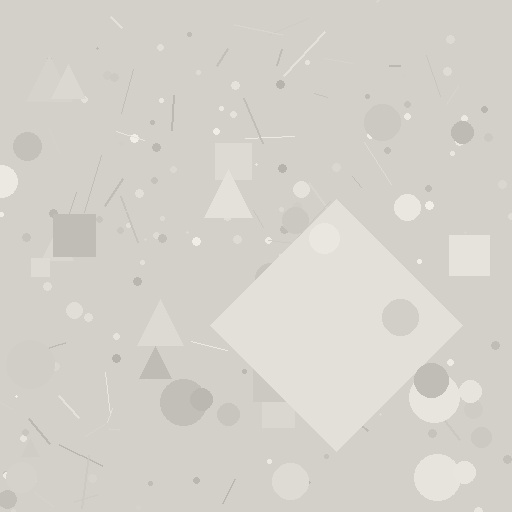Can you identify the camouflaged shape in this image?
The camouflaged shape is a diamond.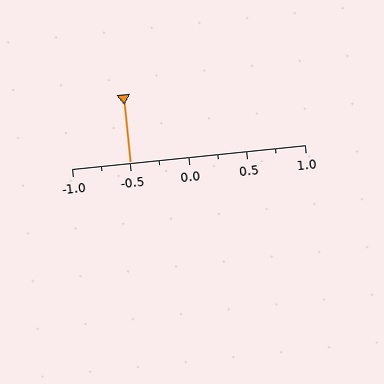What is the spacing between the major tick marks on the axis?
The major ticks are spaced 0.5 apart.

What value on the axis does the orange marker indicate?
The marker indicates approximately -0.5.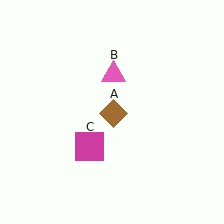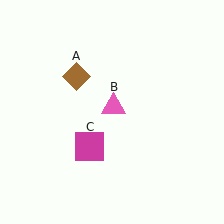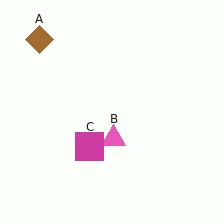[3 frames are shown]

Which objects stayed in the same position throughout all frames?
Magenta square (object C) remained stationary.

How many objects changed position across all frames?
2 objects changed position: brown diamond (object A), pink triangle (object B).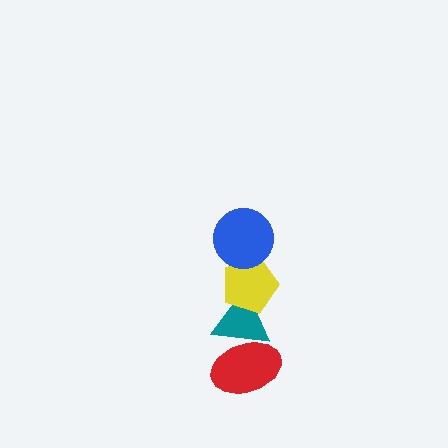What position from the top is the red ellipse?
The red ellipse is 4th from the top.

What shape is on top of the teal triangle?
The yellow pentagon is on top of the teal triangle.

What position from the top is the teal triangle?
The teal triangle is 3rd from the top.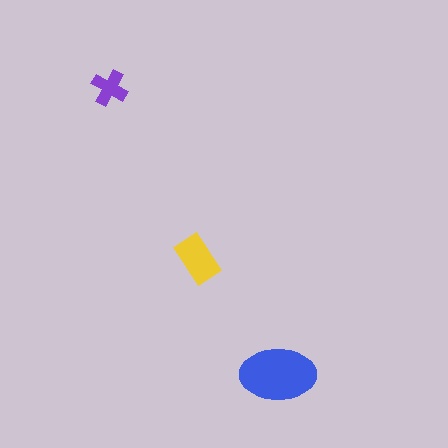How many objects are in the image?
There are 3 objects in the image.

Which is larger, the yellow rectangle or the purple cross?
The yellow rectangle.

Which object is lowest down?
The blue ellipse is bottommost.